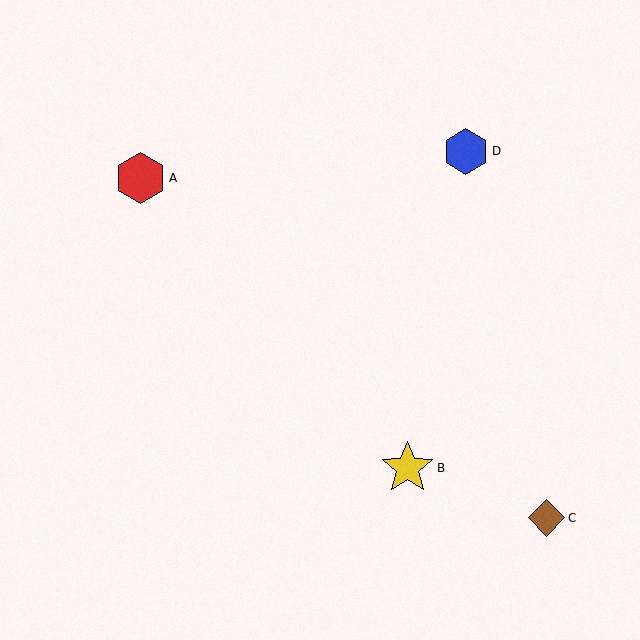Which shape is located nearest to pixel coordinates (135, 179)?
The red hexagon (labeled A) at (140, 178) is nearest to that location.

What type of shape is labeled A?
Shape A is a red hexagon.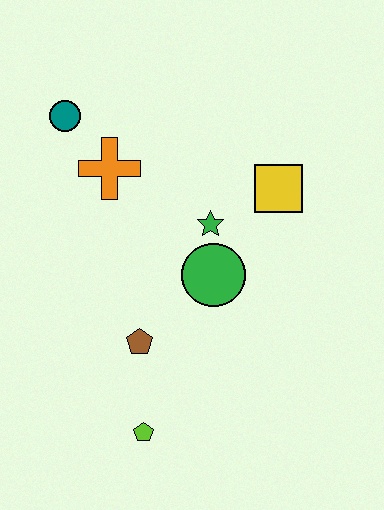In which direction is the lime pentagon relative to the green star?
The lime pentagon is below the green star.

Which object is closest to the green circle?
The green star is closest to the green circle.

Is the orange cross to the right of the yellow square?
No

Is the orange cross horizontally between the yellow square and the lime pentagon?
No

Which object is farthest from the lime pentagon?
The teal circle is farthest from the lime pentagon.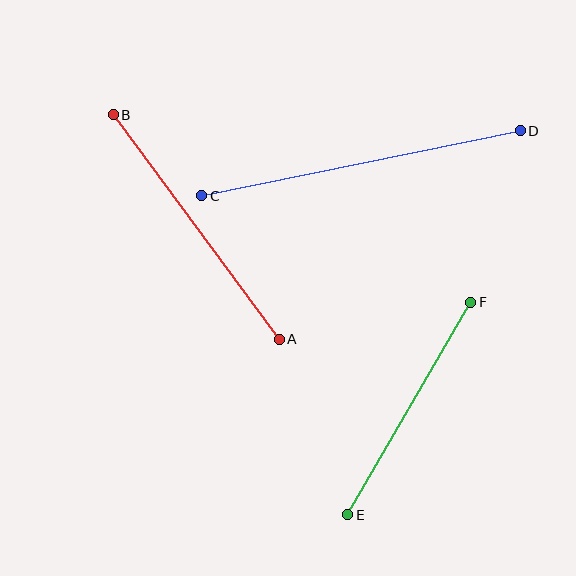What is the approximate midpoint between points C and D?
The midpoint is at approximately (361, 163) pixels.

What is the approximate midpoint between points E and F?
The midpoint is at approximately (409, 409) pixels.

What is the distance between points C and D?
The distance is approximately 325 pixels.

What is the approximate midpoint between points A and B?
The midpoint is at approximately (196, 227) pixels.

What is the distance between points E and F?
The distance is approximately 245 pixels.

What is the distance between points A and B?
The distance is approximately 279 pixels.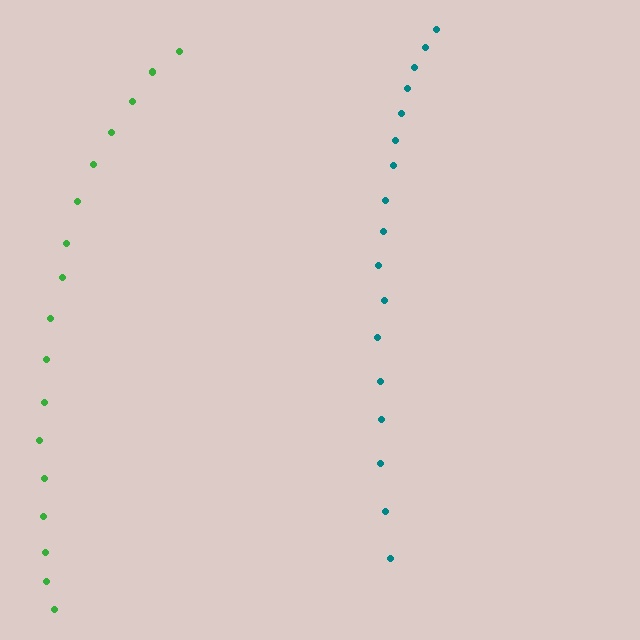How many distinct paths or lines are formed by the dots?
There are 2 distinct paths.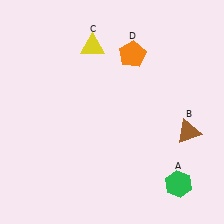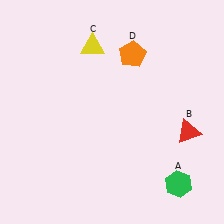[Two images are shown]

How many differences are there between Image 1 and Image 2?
There is 1 difference between the two images.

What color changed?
The triangle (B) changed from brown in Image 1 to red in Image 2.